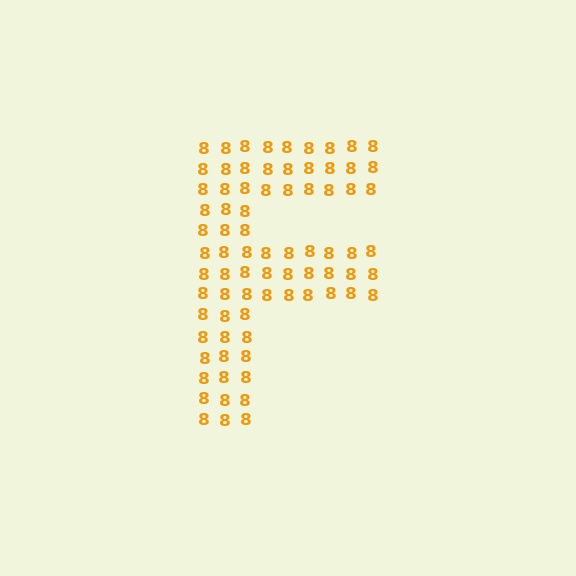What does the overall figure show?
The overall figure shows the letter F.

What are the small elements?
The small elements are digit 8's.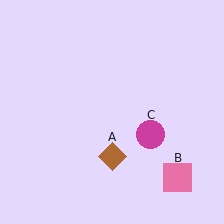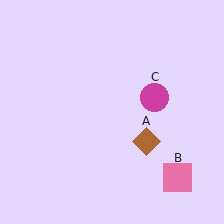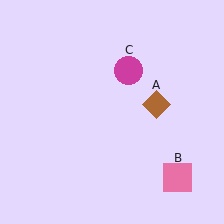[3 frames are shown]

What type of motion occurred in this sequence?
The brown diamond (object A), magenta circle (object C) rotated counterclockwise around the center of the scene.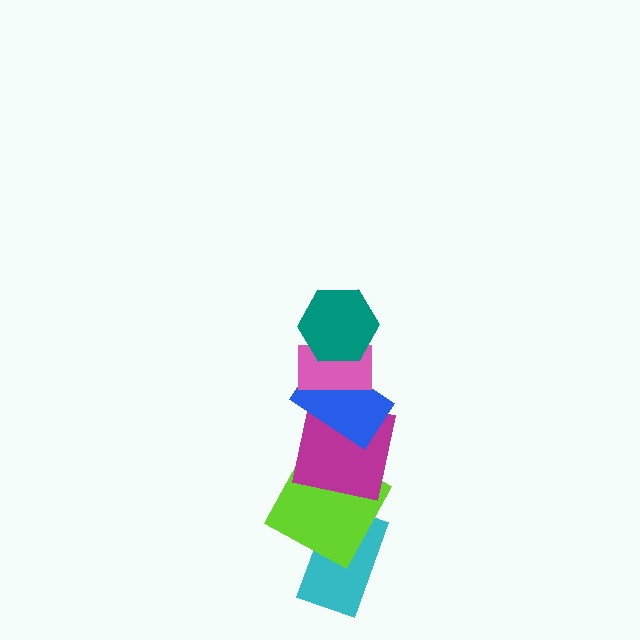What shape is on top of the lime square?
The magenta square is on top of the lime square.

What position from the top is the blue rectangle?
The blue rectangle is 3rd from the top.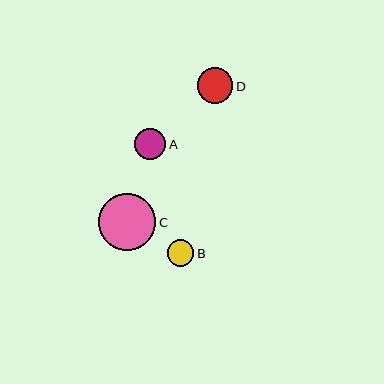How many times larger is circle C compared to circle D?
Circle C is approximately 1.6 times the size of circle D.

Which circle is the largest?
Circle C is the largest with a size of approximately 58 pixels.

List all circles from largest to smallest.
From largest to smallest: C, D, A, B.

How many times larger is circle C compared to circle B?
Circle C is approximately 2.2 times the size of circle B.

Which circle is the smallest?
Circle B is the smallest with a size of approximately 26 pixels.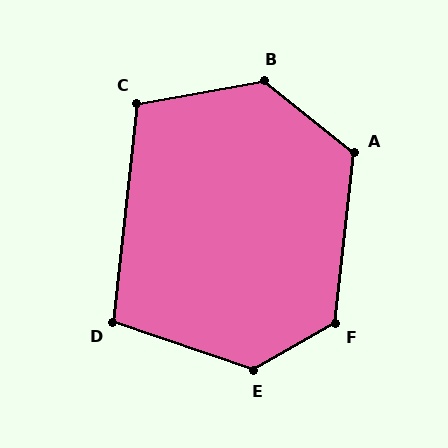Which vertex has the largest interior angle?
E, at approximately 132 degrees.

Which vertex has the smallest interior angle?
D, at approximately 102 degrees.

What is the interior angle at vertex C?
Approximately 106 degrees (obtuse).